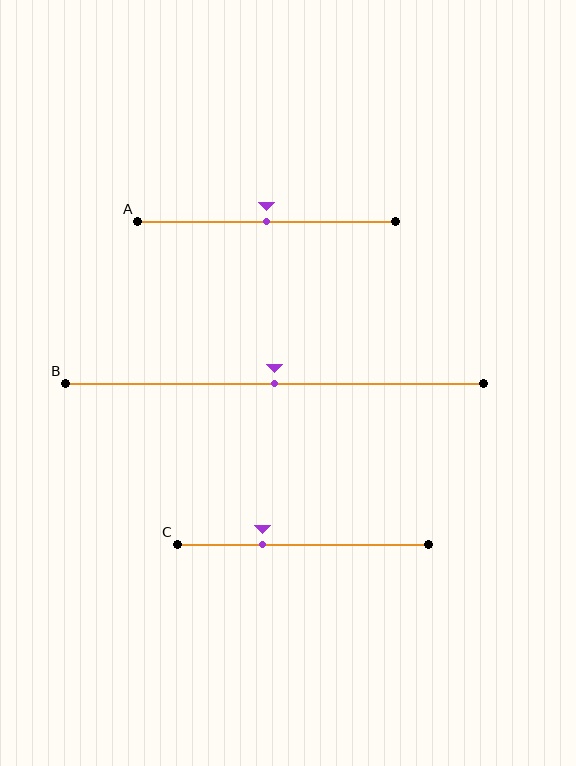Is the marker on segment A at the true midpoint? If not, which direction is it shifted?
Yes, the marker on segment A is at the true midpoint.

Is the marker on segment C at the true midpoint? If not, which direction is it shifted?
No, the marker on segment C is shifted to the left by about 16% of the segment length.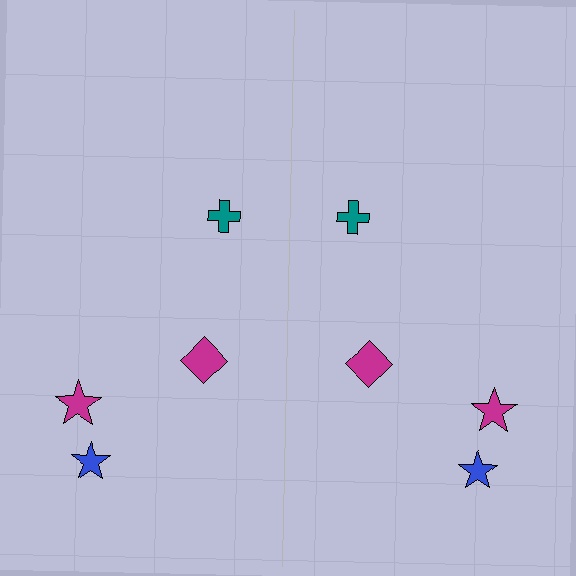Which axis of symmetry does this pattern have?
The pattern has a vertical axis of symmetry running through the center of the image.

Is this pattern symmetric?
Yes, this pattern has bilateral (reflection) symmetry.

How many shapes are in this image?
There are 8 shapes in this image.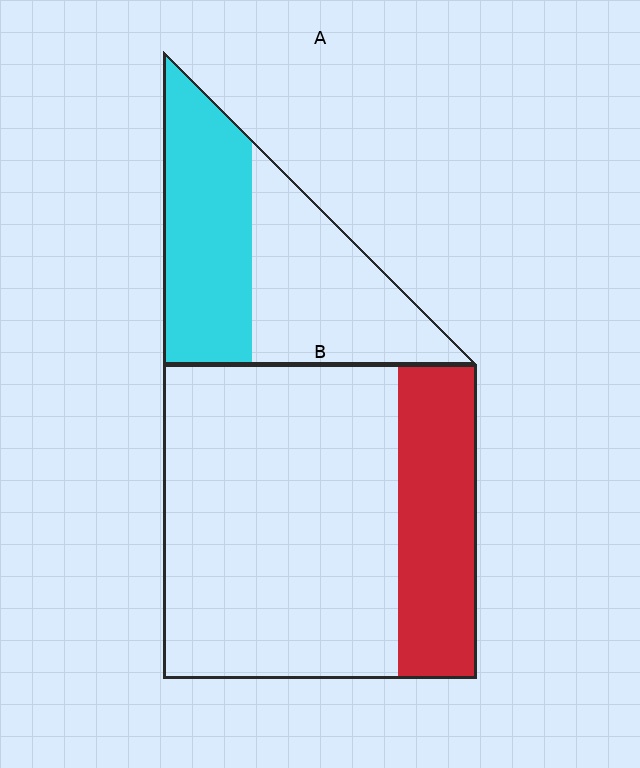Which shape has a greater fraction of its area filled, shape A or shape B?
Shape A.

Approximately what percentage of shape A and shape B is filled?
A is approximately 50% and B is approximately 25%.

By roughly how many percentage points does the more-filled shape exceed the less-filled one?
By roughly 25 percentage points (A over B).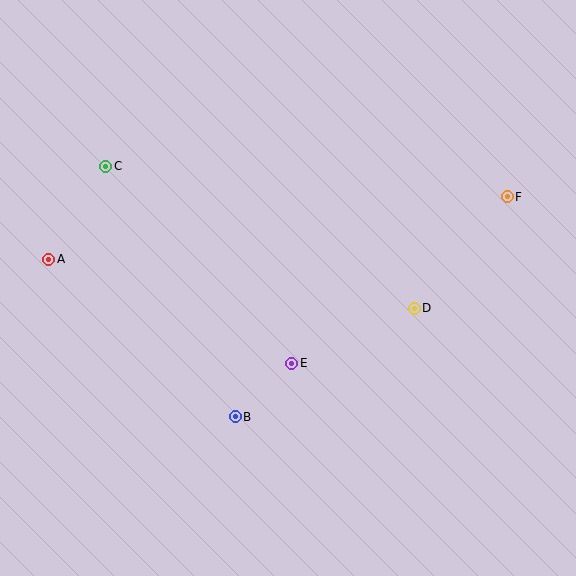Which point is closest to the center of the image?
Point E at (292, 363) is closest to the center.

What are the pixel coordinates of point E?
Point E is at (292, 363).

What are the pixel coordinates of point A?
Point A is at (49, 259).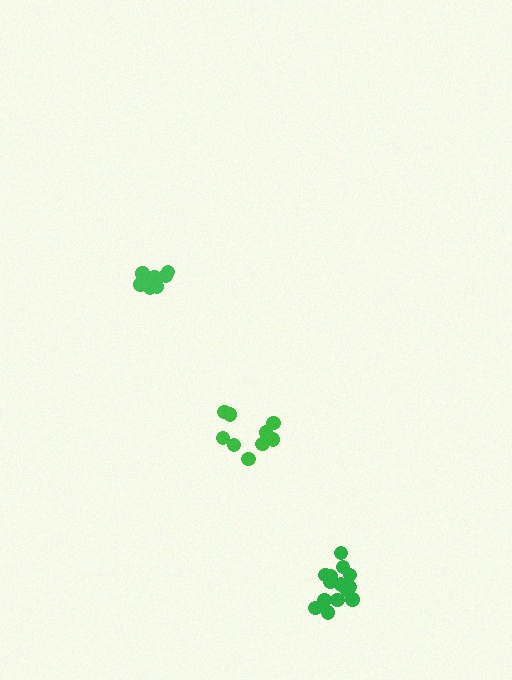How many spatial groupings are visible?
There are 3 spatial groupings.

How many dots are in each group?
Group 1: 9 dots, Group 2: 14 dots, Group 3: 9 dots (32 total).